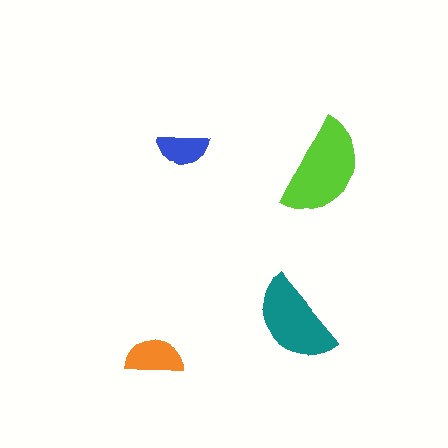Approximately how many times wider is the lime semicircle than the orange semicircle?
About 1.5 times wider.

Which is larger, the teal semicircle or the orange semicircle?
The teal one.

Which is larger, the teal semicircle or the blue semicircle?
The teal one.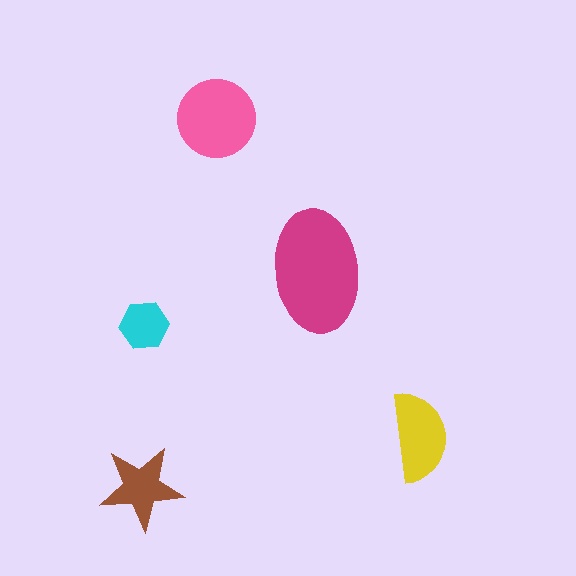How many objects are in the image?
There are 5 objects in the image.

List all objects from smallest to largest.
The cyan hexagon, the brown star, the yellow semicircle, the pink circle, the magenta ellipse.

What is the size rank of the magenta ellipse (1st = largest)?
1st.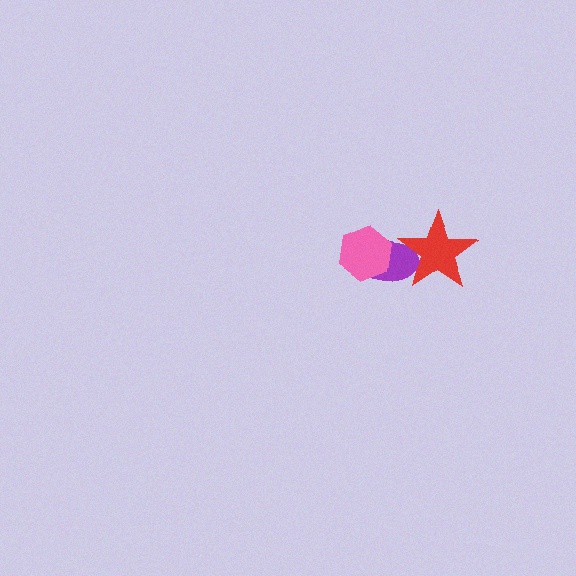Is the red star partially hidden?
No, no other shape covers it.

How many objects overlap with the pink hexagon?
1 object overlaps with the pink hexagon.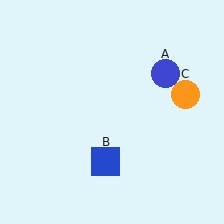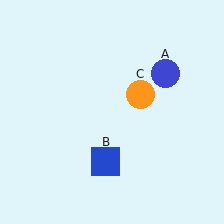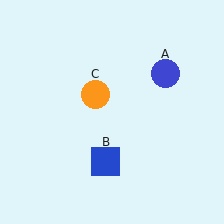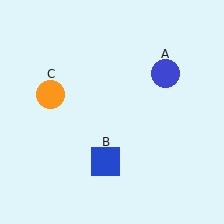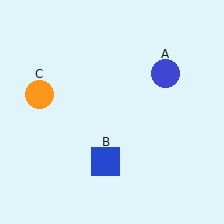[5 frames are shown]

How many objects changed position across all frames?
1 object changed position: orange circle (object C).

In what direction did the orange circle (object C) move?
The orange circle (object C) moved left.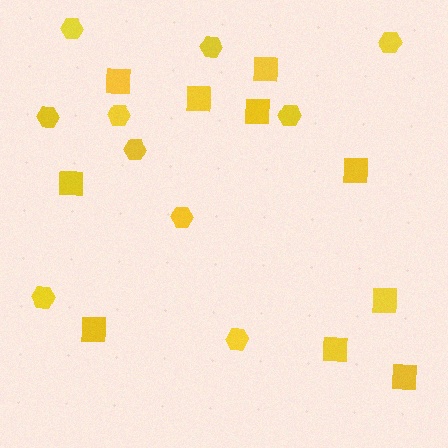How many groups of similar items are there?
There are 2 groups: one group of hexagons (10) and one group of squares (10).